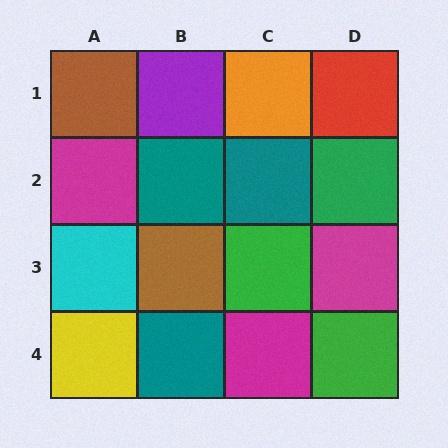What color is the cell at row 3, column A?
Cyan.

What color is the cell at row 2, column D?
Green.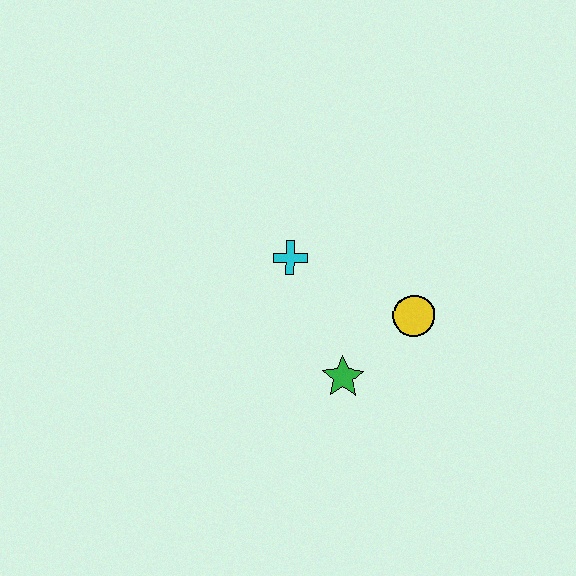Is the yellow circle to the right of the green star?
Yes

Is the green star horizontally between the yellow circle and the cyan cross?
Yes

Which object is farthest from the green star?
The cyan cross is farthest from the green star.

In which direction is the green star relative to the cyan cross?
The green star is below the cyan cross.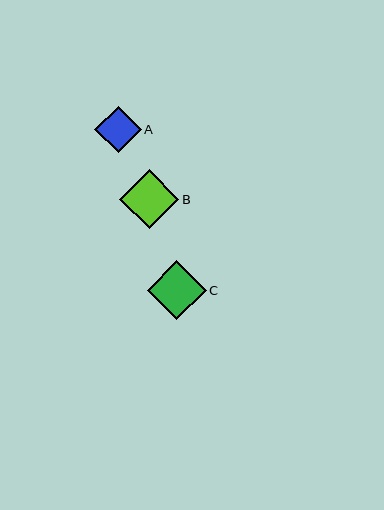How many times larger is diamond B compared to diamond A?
Diamond B is approximately 1.3 times the size of diamond A.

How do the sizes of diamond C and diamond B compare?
Diamond C and diamond B are approximately the same size.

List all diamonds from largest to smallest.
From largest to smallest: C, B, A.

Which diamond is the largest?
Diamond C is the largest with a size of approximately 59 pixels.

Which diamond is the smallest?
Diamond A is the smallest with a size of approximately 47 pixels.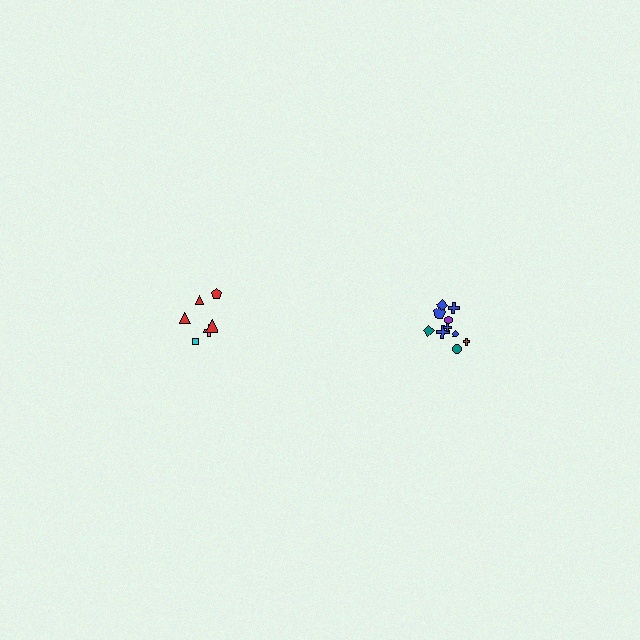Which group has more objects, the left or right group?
The right group.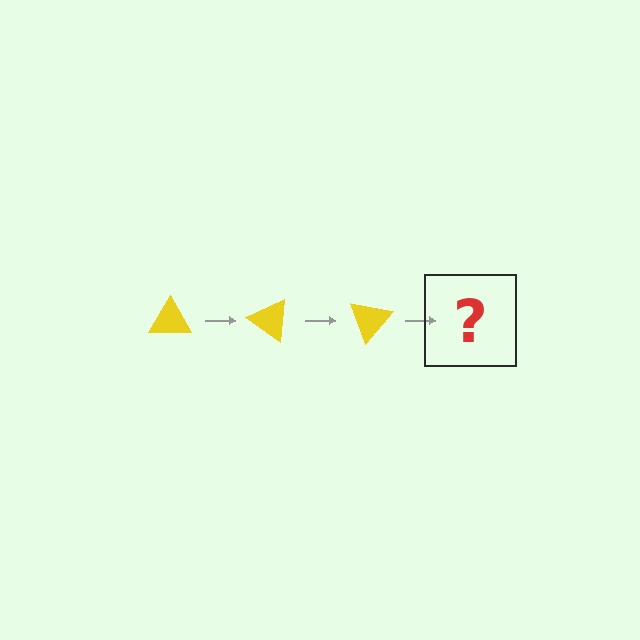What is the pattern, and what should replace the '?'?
The pattern is that the triangle rotates 35 degrees each step. The '?' should be a yellow triangle rotated 105 degrees.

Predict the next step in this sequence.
The next step is a yellow triangle rotated 105 degrees.